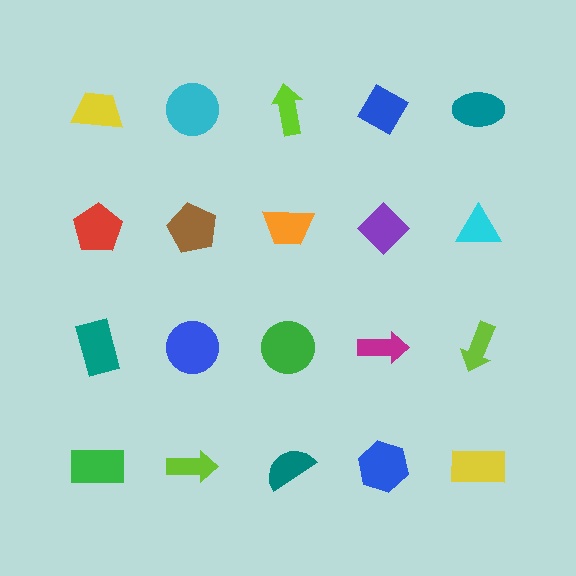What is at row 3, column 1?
A teal rectangle.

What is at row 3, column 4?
A magenta arrow.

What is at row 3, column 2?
A blue circle.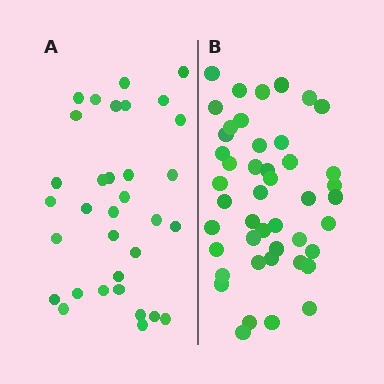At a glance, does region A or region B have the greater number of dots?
Region B (the right region) has more dots.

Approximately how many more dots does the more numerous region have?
Region B has roughly 12 or so more dots than region A.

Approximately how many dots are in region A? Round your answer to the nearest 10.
About 30 dots. (The exact count is 33, which rounds to 30.)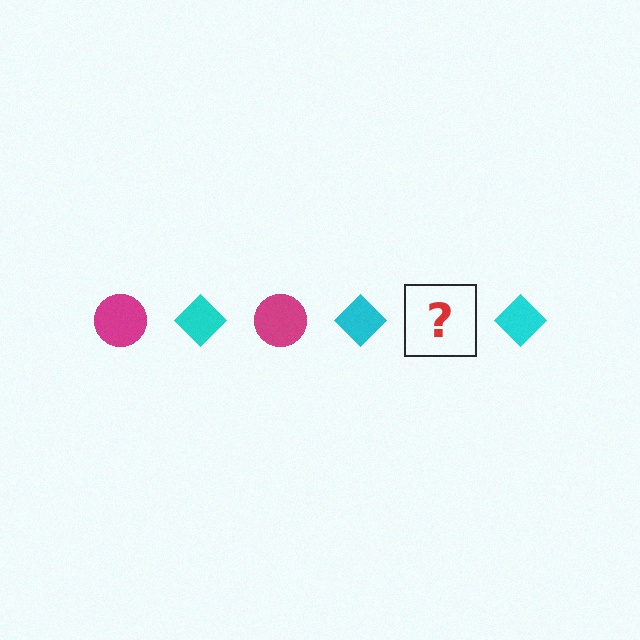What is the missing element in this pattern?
The missing element is a magenta circle.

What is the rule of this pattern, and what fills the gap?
The rule is that the pattern alternates between magenta circle and cyan diamond. The gap should be filled with a magenta circle.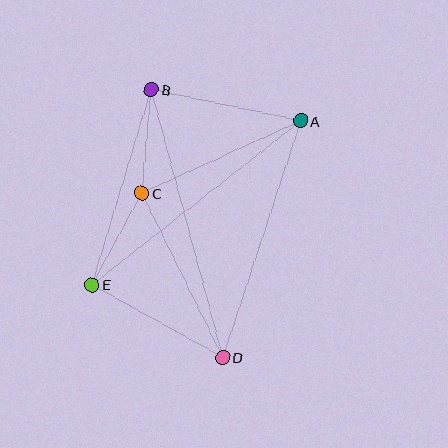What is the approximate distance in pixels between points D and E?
The distance between D and E is approximately 149 pixels.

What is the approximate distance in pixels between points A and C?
The distance between A and C is approximately 175 pixels.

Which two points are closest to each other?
Points B and C are closest to each other.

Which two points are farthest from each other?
Points B and D are farthest from each other.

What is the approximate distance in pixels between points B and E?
The distance between B and E is approximately 204 pixels.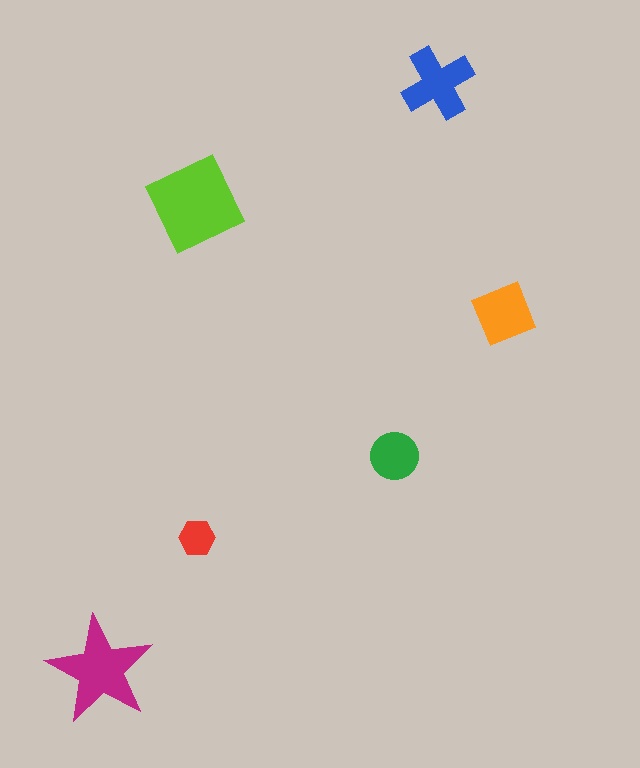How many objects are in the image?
There are 6 objects in the image.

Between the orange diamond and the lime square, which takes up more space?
The lime square.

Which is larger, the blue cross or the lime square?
The lime square.